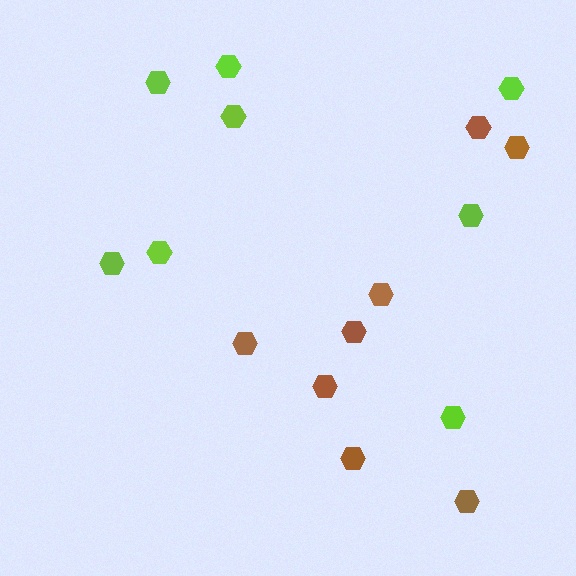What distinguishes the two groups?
There are 2 groups: one group of brown hexagons (8) and one group of lime hexagons (8).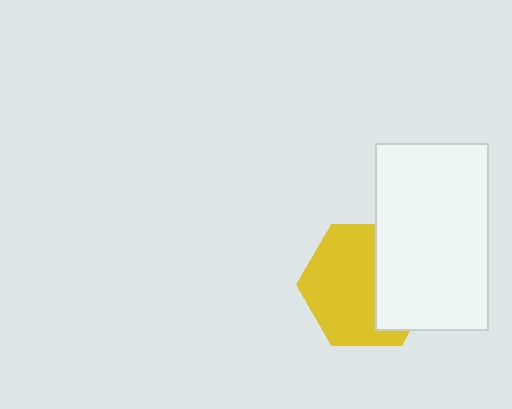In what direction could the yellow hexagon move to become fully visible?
The yellow hexagon could move left. That would shift it out from behind the white rectangle entirely.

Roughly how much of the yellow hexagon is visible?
About half of it is visible (roughly 62%).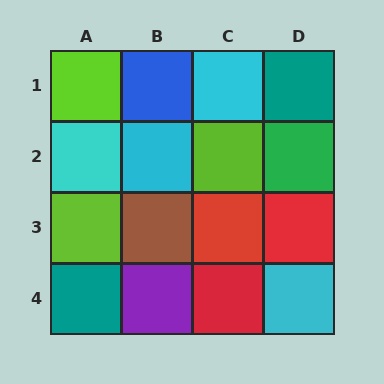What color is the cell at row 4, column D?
Cyan.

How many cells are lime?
3 cells are lime.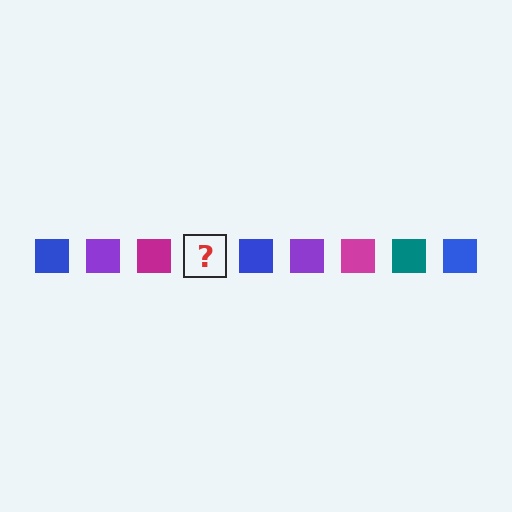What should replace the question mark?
The question mark should be replaced with a teal square.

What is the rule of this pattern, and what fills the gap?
The rule is that the pattern cycles through blue, purple, magenta, teal squares. The gap should be filled with a teal square.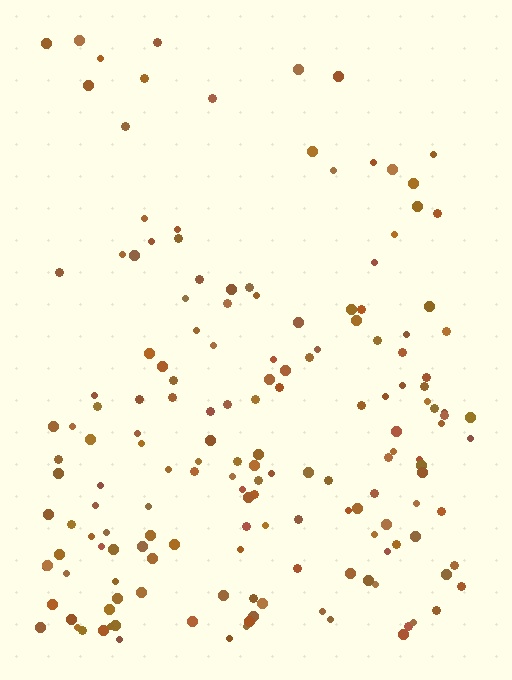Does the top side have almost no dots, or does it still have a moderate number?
Still a moderate number, just noticeably fewer than the bottom.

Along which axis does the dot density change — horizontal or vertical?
Vertical.